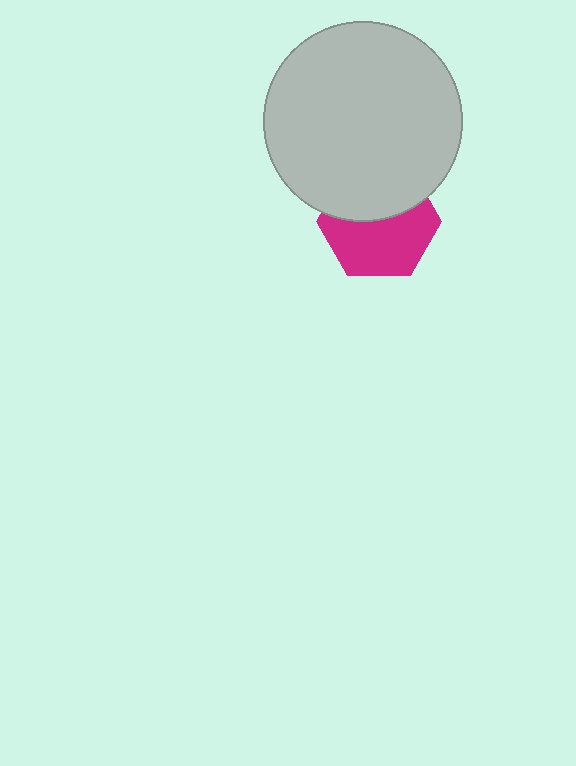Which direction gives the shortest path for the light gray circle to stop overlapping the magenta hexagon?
Moving up gives the shortest separation.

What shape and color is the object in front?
The object in front is a light gray circle.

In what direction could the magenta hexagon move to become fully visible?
The magenta hexagon could move down. That would shift it out from behind the light gray circle entirely.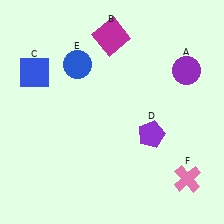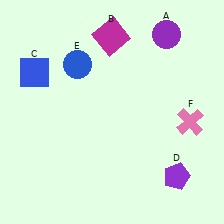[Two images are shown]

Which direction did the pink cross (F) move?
The pink cross (F) moved up.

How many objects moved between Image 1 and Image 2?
3 objects moved between the two images.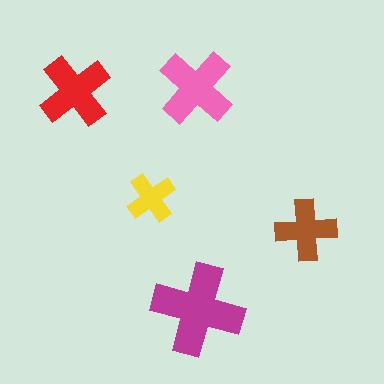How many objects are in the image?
There are 5 objects in the image.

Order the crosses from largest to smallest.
the magenta one, the pink one, the red one, the brown one, the yellow one.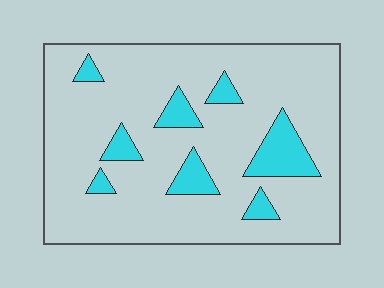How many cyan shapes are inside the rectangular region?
8.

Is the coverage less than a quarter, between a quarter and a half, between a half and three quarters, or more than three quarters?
Less than a quarter.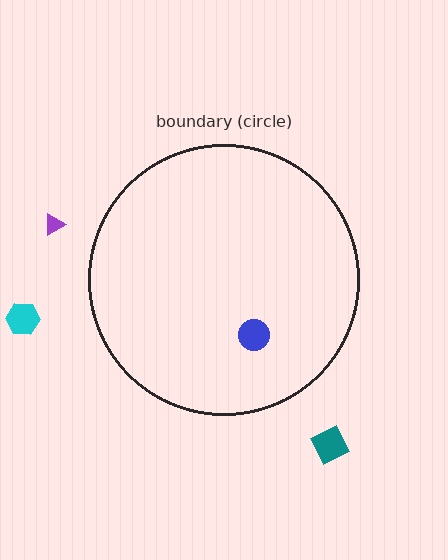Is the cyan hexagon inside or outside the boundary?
Outside.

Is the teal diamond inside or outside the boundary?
Outside.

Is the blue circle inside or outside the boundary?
Inside.